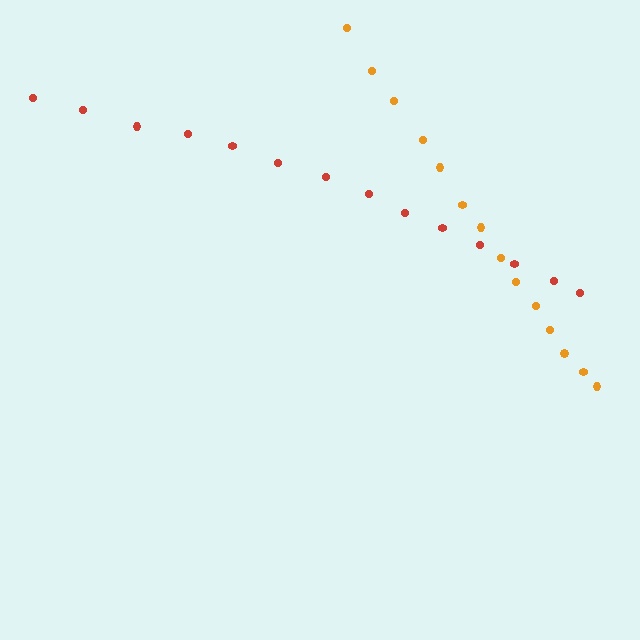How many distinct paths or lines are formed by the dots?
There are 2 distinct paths.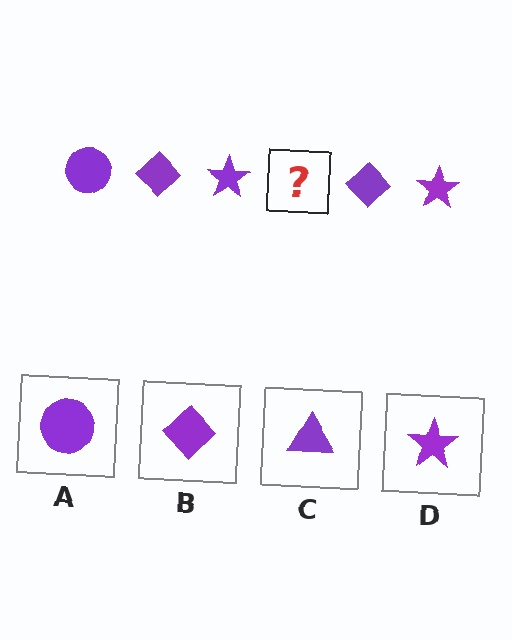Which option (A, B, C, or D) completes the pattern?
A.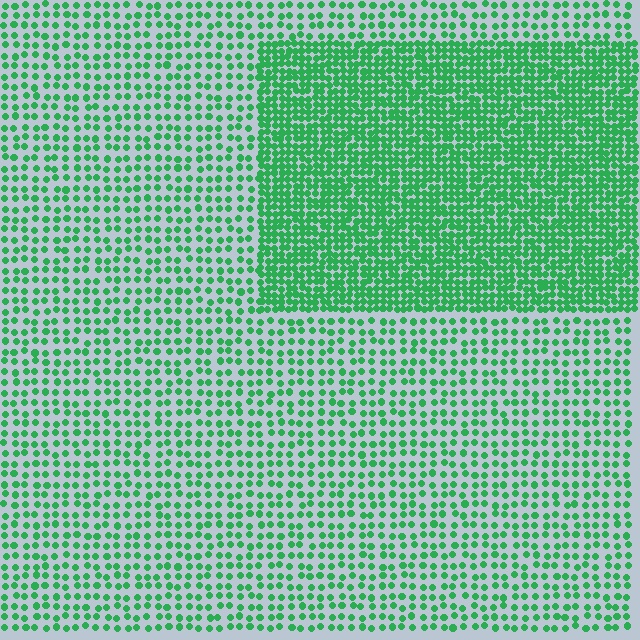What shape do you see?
I see a rectangle.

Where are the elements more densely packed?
The elements are more densely packed inside the rectangle boundary.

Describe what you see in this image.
The image contains small green elements arranged at two different densities. A rectangle-shaped region is visible where the elements are more densely packed than the surrounding area.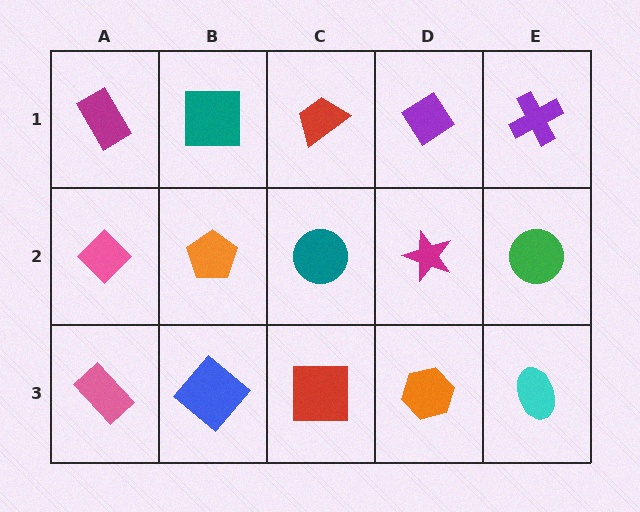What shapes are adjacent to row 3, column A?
A pink diamond (row 2, column A), a blue diamond (row 3, column B).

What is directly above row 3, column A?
A pink diamond.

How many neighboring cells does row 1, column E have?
2.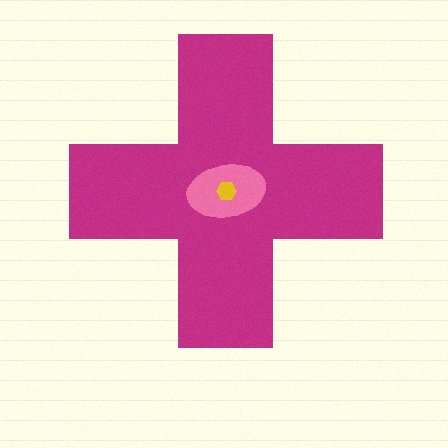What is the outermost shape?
The magenta cross.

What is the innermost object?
The yellow hexagon.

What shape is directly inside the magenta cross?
The pink ellipse.